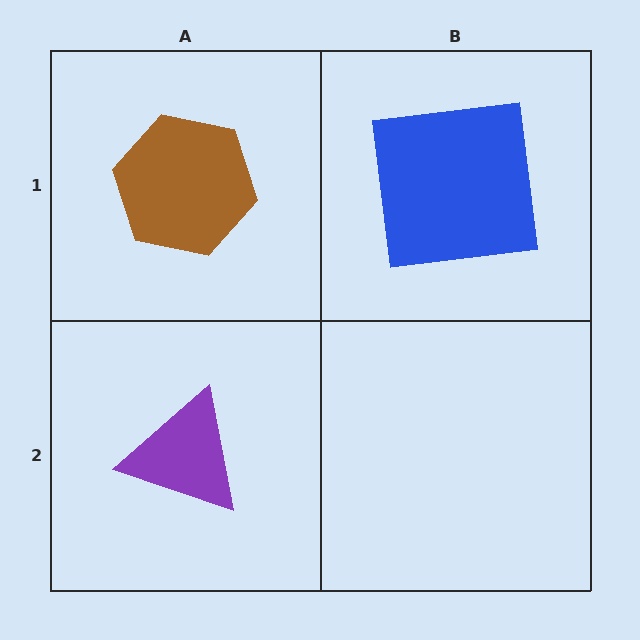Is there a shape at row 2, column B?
No, that cell is empty.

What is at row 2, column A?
A purple triangle.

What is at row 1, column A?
A brown hexagon.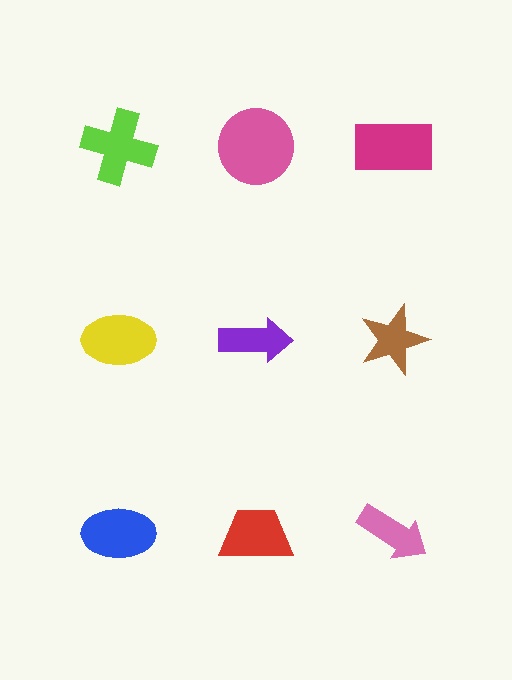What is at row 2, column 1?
A yellow ellipse.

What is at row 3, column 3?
A pink arrow.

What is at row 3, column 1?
A blue ellipse.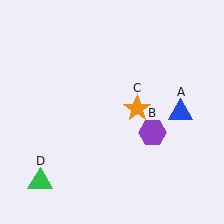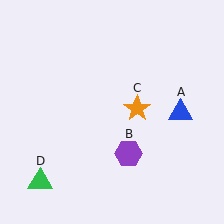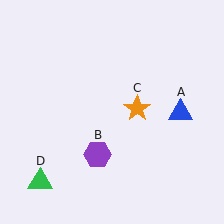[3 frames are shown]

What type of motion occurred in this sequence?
The purple hexagon (object B) rotated clockwise around the center of the scene.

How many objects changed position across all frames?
1 object changed position: purple hexagon (object B).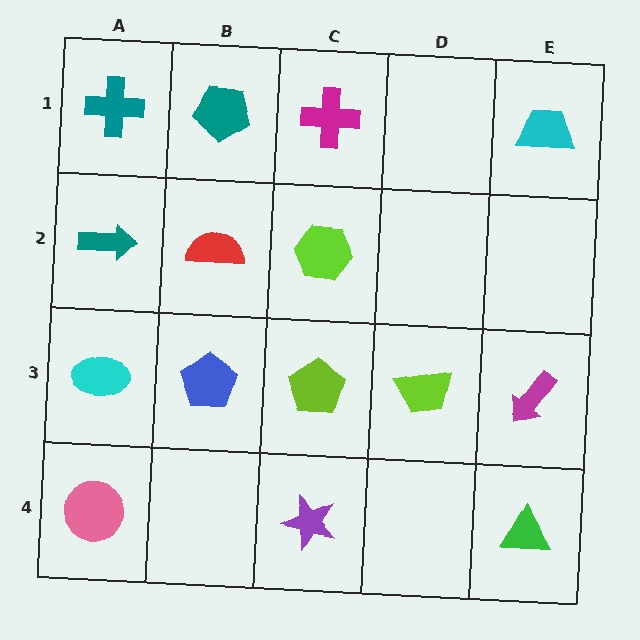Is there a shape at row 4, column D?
No, that cell is empty.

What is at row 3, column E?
A magenta arrow.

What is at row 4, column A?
A pink circle.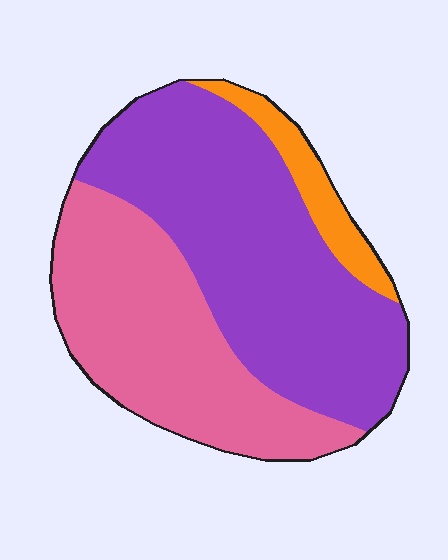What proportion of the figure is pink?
Pink covers 39% of the figure.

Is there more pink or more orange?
Pink.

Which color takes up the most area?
Purple, at roughly 55%.